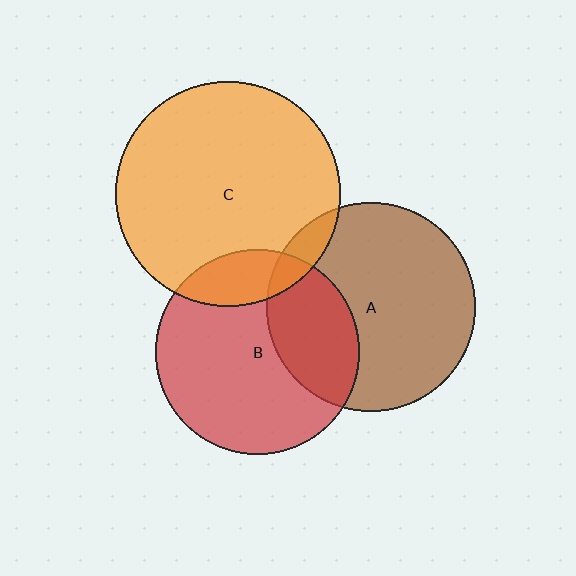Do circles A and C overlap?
Yes.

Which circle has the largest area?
Circle C (orange).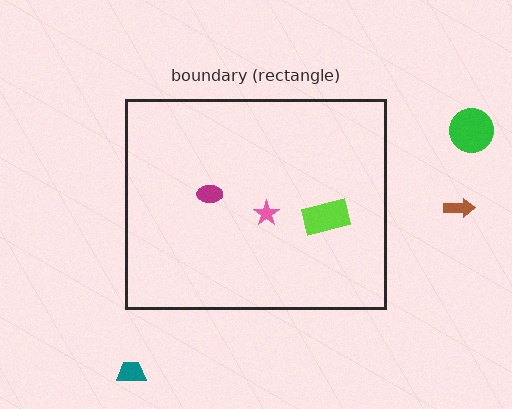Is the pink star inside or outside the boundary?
Inside.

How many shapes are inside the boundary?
3 inside, 3 outside.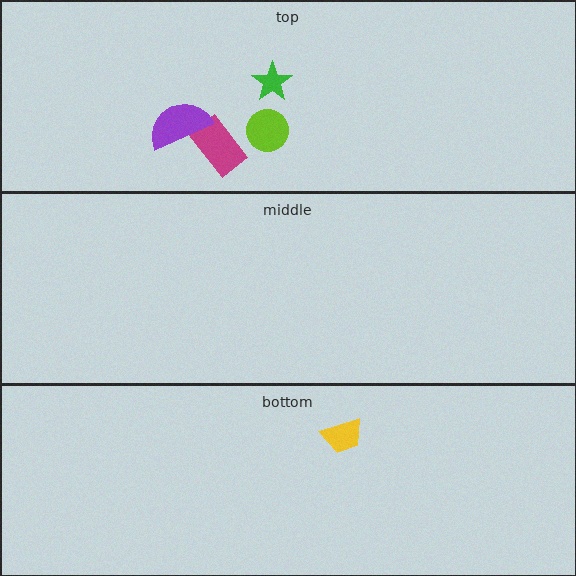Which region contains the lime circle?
The top region.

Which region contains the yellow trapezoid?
The bottom region.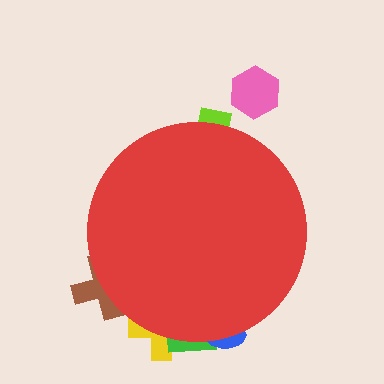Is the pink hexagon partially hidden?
No, the pink hexagon is fully visible.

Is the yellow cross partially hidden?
Yes, the yellow cross is partially hidden behind the red circle.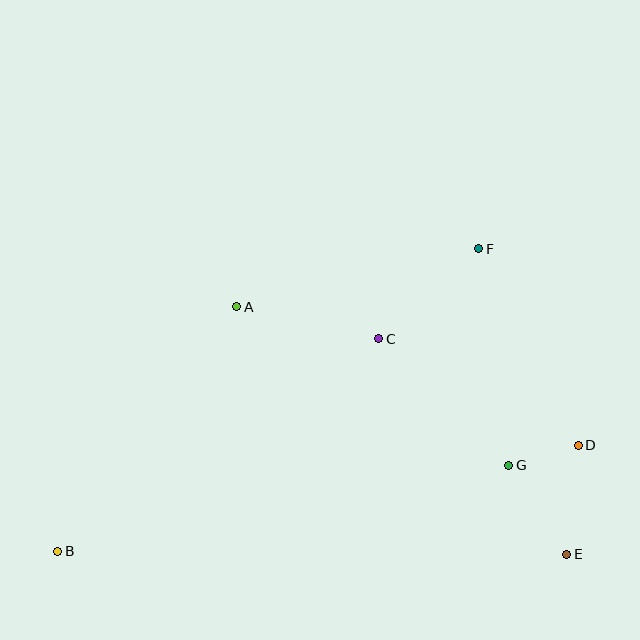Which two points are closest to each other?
Points D and G are closest to each other.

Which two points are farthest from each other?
Points B and D are farthest from each other.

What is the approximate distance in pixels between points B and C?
The distance between B and C is approximately 385 pixels.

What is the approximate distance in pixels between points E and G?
The distance between E and G is approximately 106 pixels.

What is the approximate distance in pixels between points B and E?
The distance between B and E is approximately 509 pixels.